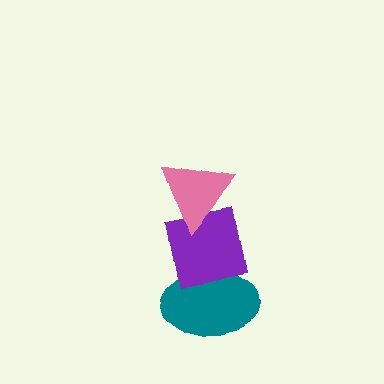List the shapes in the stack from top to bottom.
From top to bottom: the pink triangle, the purple square, the teal ellipse.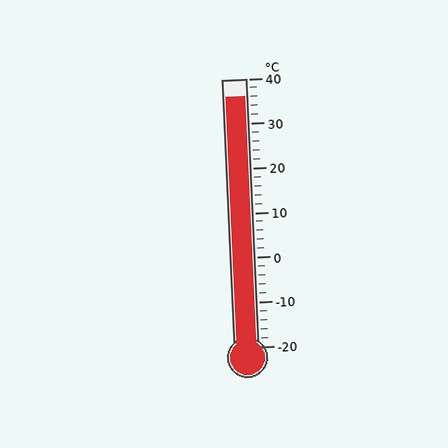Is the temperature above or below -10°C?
The temperature is above -10°C.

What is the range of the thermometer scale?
The thermometer scale ranges from -20°C to 40°C.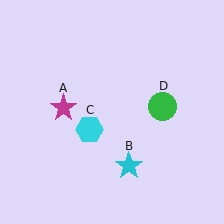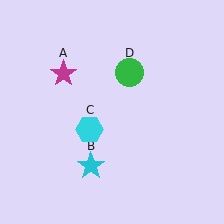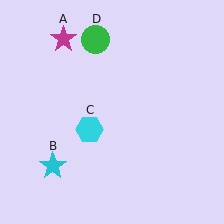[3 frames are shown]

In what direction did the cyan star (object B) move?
The cyan star (object B) moved left.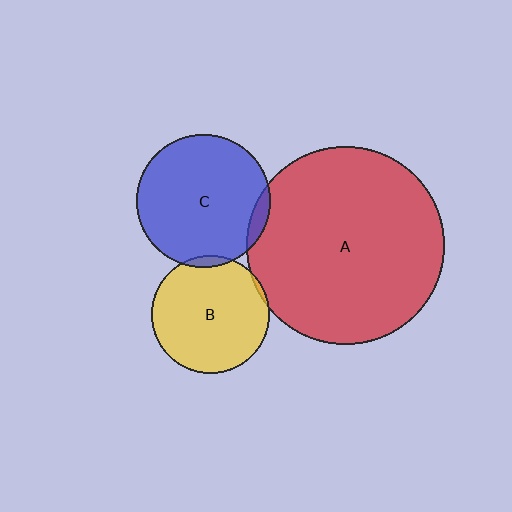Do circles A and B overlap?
Yes.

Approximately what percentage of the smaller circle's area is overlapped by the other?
Approximately 5%.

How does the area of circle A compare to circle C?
Approximately 2.2 times.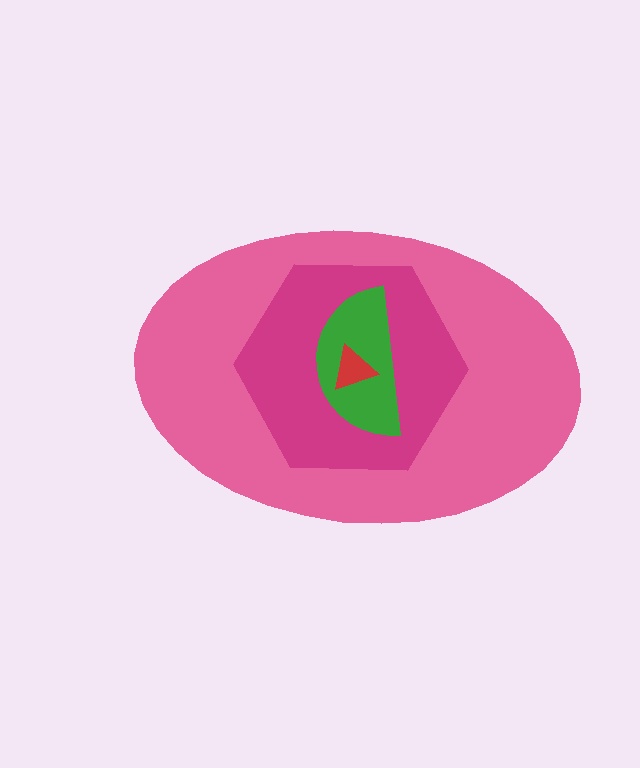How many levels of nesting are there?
4.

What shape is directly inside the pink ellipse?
The magenta hexagon.